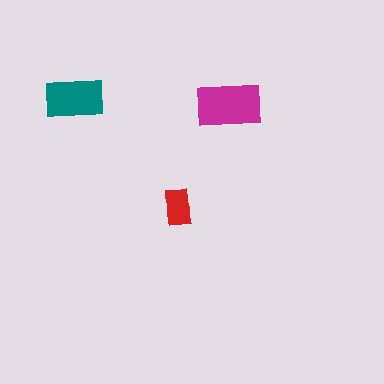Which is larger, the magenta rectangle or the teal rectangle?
The magenta one.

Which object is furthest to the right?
The magenta rectangle is rightmost.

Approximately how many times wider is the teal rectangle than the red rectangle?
About 1.5 times wider.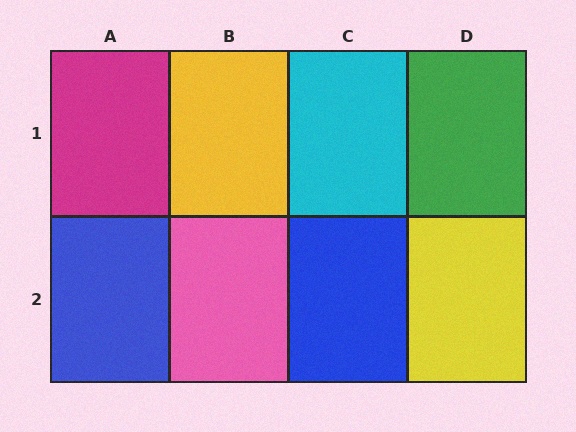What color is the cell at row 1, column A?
Magenta.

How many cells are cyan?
1 cell is cyan.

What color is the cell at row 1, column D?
Green.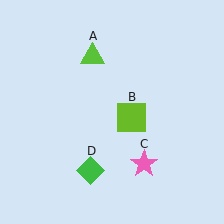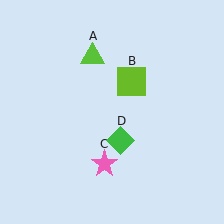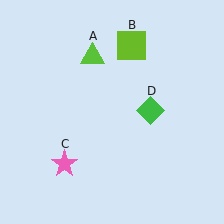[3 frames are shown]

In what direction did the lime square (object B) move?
The lime square (object B) moved up.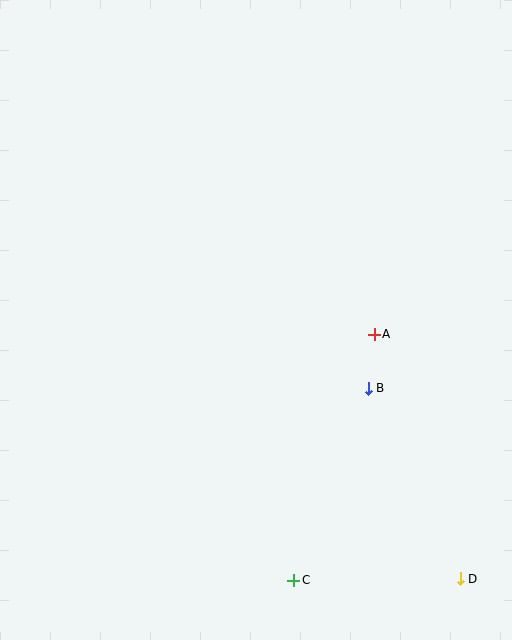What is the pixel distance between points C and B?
The distance between C and B is 206 pixels.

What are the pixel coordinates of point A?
Point A is at (374, 334).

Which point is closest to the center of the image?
Point A at (374, 334) is closest to the center.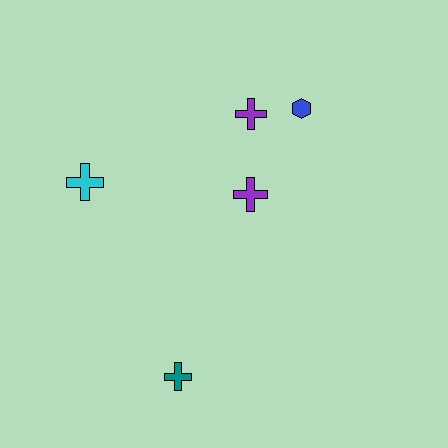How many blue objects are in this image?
There is 1 blue object.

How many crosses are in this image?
There are 4 crosses.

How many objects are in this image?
There are 5 objects.